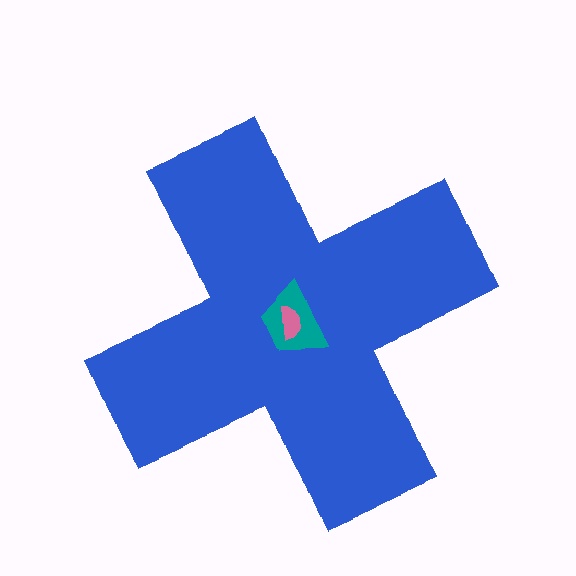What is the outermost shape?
The blue cross.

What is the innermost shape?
The pink semicircle.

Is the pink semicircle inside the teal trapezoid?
Yes.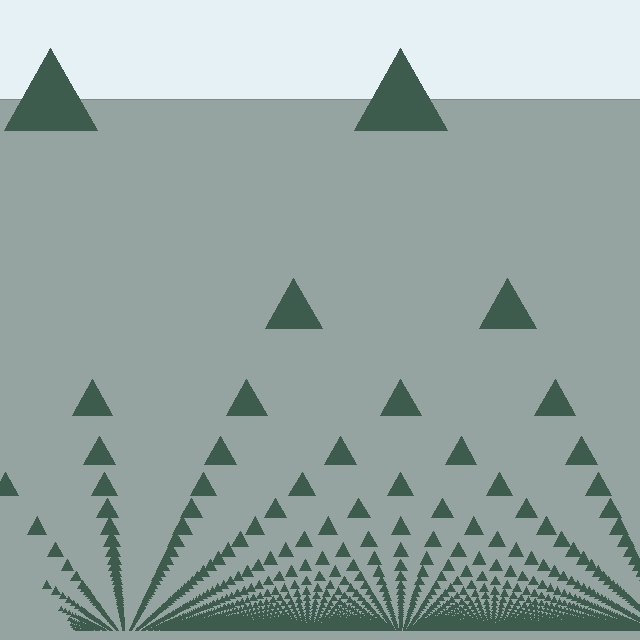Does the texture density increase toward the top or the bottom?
Density increases toward the bottom.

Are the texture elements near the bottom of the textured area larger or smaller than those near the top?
Smaller. The gradient is inverted — elements near the bottom are smaller and denser.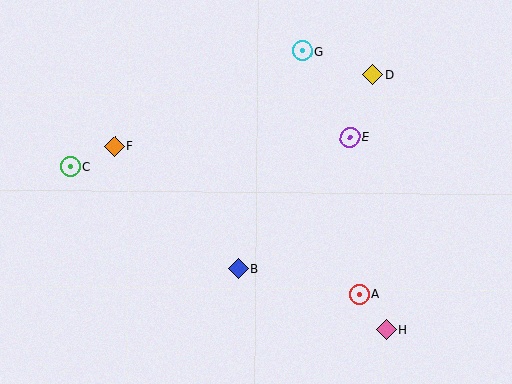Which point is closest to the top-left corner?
Point C is closest to the top-left corner.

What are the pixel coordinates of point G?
Point G is at (303, 51).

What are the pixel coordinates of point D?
Point D is at (373, 75).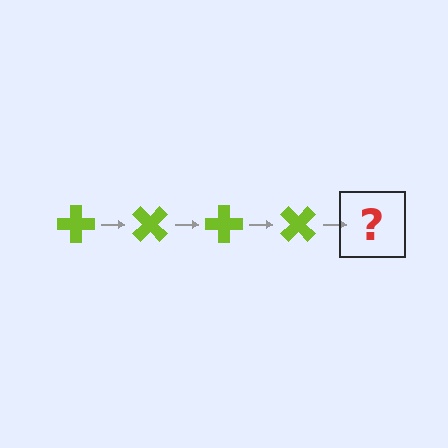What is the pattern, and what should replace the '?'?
The pattern is that the cross rotates 45 degrees each step. The '?' should be a lime cross rotated 180 degrees.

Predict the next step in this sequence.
The next step is a lime cross rotated 180 degrees.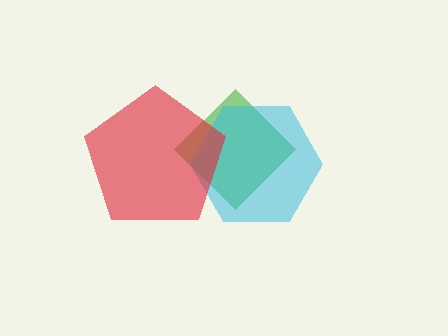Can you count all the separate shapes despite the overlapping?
Yes, there are 3 separate shapes.